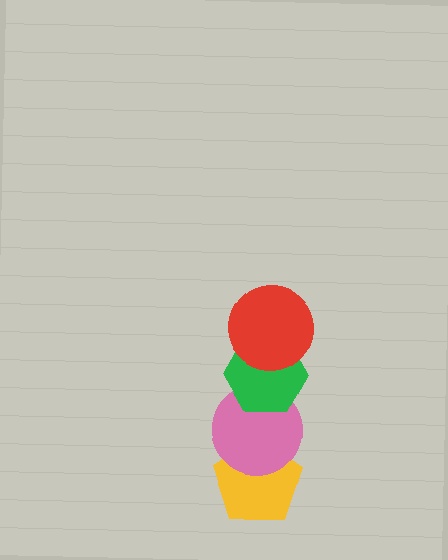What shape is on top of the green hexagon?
The red circle is on top of the green hexagon.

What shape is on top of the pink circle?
The green hexagon is on top of the pink circle.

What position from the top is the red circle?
The red circle is 1st from the top.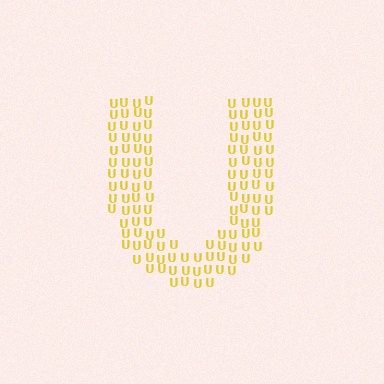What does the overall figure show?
The overall figure shows the letter U.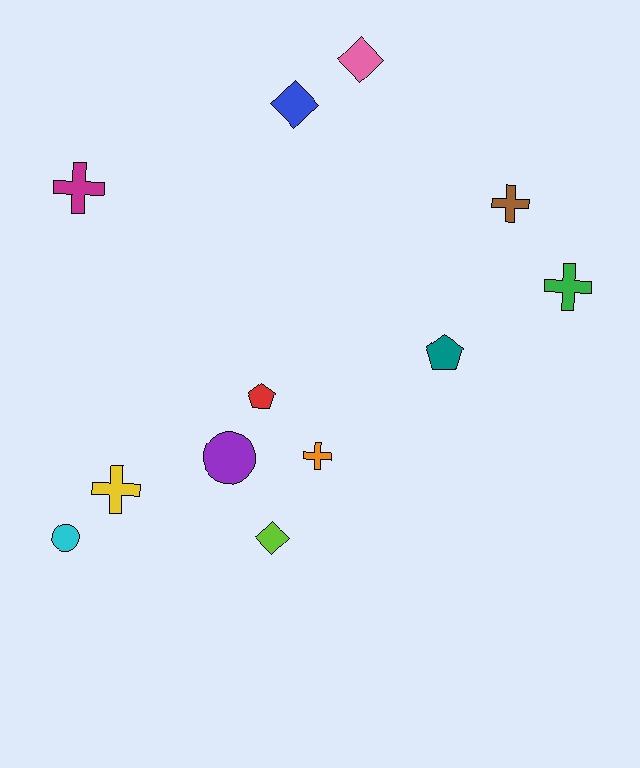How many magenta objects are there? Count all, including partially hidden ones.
There is 1 magenta object.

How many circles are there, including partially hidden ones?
There are 2 circles.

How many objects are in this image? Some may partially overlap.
There are 12 objects.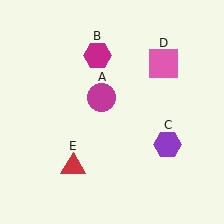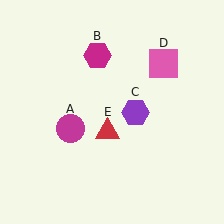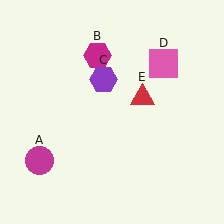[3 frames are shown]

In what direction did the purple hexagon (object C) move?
The purple hexagon (object C) moved up and to the left.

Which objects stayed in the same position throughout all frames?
Magenta hexagon (object B) and pink square (object D) remained stationary.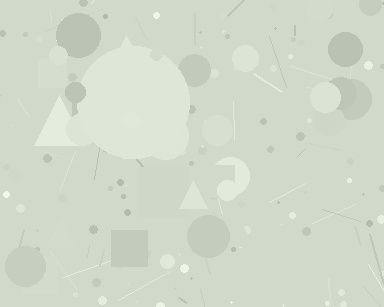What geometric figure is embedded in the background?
A circle is embedded in the background.